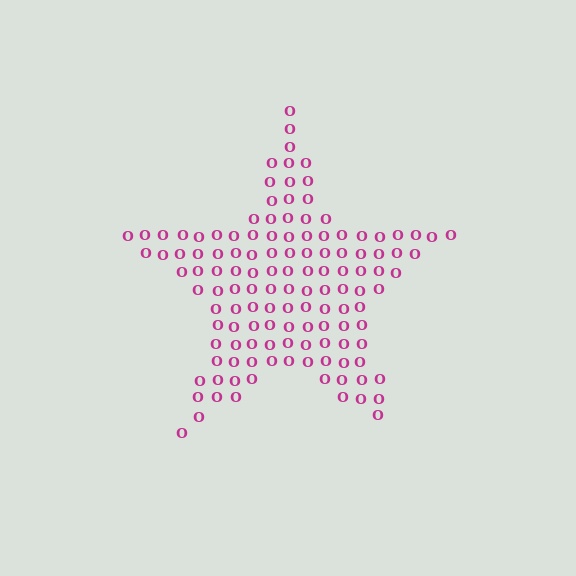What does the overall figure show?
The overall figure shows a star.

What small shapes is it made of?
It is made of small letter O's.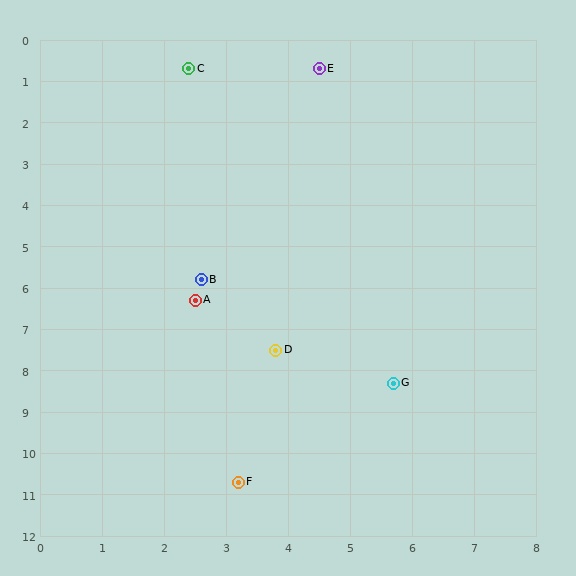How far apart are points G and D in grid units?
Points G and D are about 2.1 grid units apart.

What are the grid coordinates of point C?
Point C is at approximately (2.4, 0.7).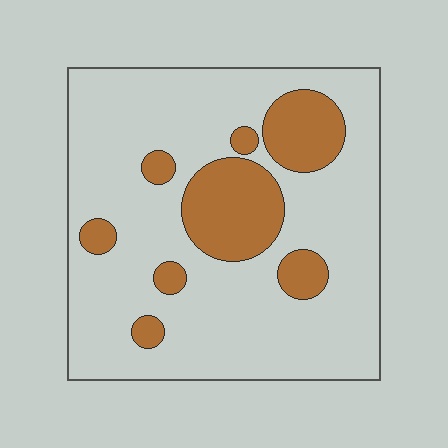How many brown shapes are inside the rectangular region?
8.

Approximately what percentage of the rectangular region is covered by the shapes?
Approximately 20%.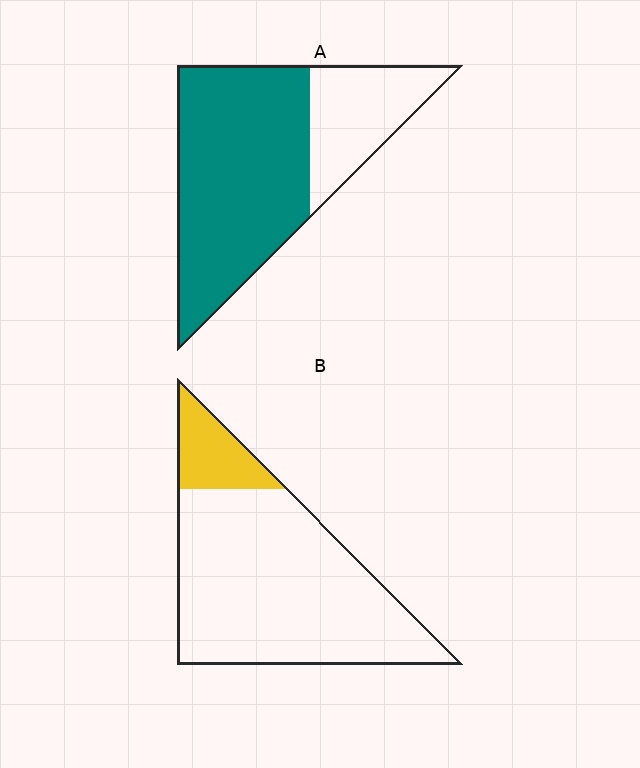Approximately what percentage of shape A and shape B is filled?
A is approximately 70% and B is approximately 15%.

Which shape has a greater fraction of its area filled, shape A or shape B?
Shape A.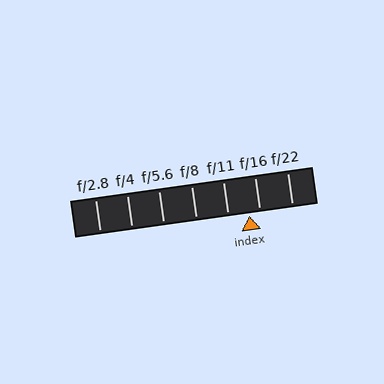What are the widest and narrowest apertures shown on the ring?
The widest aperture shown is f/2.8 and the narrowest is f/22.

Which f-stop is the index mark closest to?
The index mark is closest to f/16.